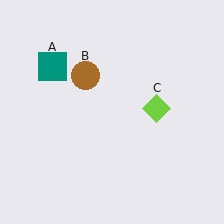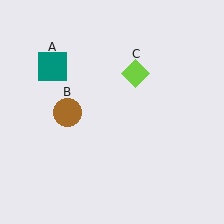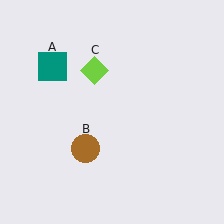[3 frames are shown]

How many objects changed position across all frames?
2 objects changed position: brown circle (object B), lime diamond (object C).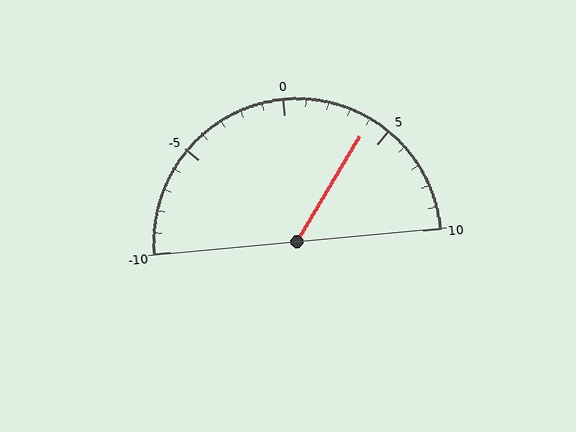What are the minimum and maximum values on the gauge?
The gauge ranges from -10 to 10.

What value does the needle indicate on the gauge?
The needle indicates approximately 4.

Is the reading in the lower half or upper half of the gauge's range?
The reading is in the upper half of the range (-10 to 10).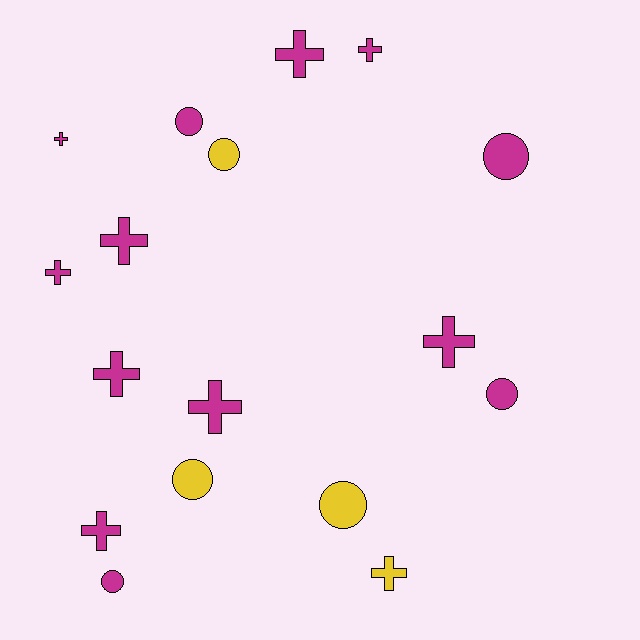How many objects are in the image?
There are 17 objects.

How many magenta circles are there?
There are 4 magenta circles.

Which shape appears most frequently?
Cross, with 10 objects.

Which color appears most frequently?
Magenta, with 13 objects.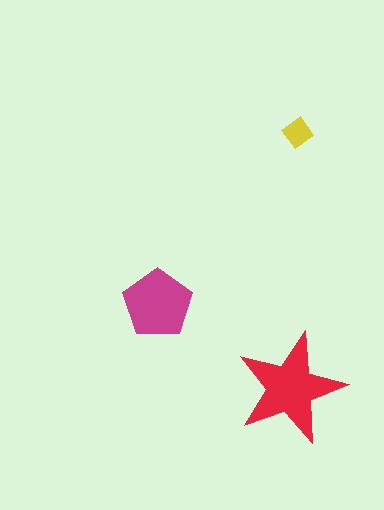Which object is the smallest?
The yellow diamond.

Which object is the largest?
The red star.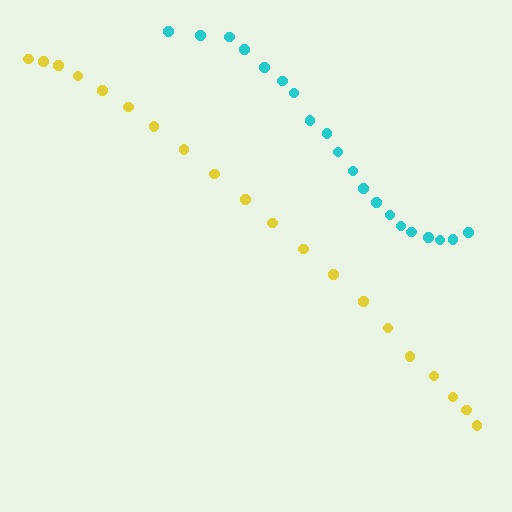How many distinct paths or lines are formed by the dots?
There are 2 distinct paths.